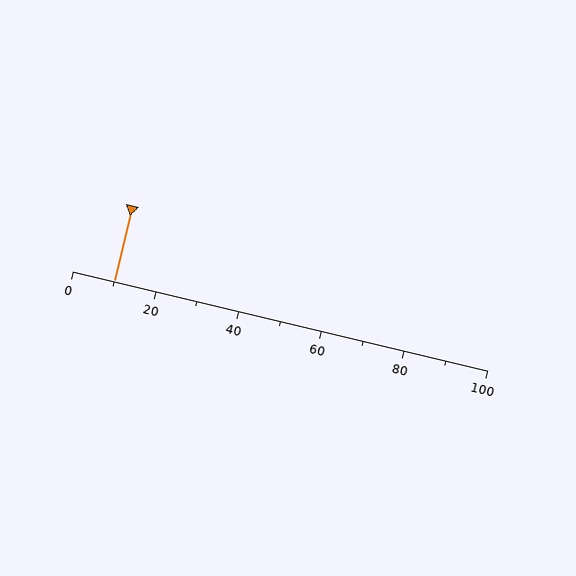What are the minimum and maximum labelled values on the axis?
The axis runs from 0 to 100.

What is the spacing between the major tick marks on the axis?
The major ticks are spaced 20 apart.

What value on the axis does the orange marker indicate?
The marker indicates approximately 10.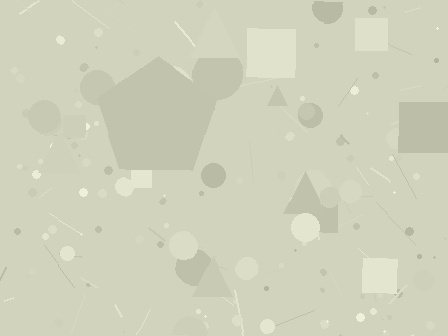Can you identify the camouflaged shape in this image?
The camouflaged shape is a pentagon.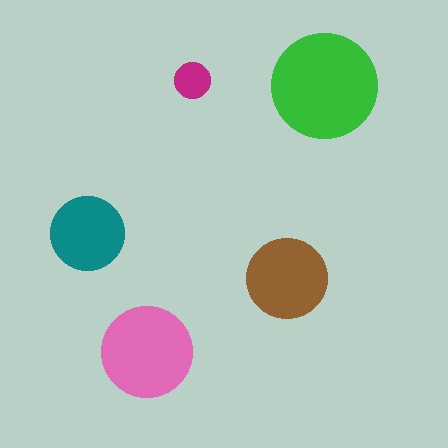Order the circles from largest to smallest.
the green one, the pink one, the brown one, the teal one, the magenta one.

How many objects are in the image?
There are 5 objects in the image.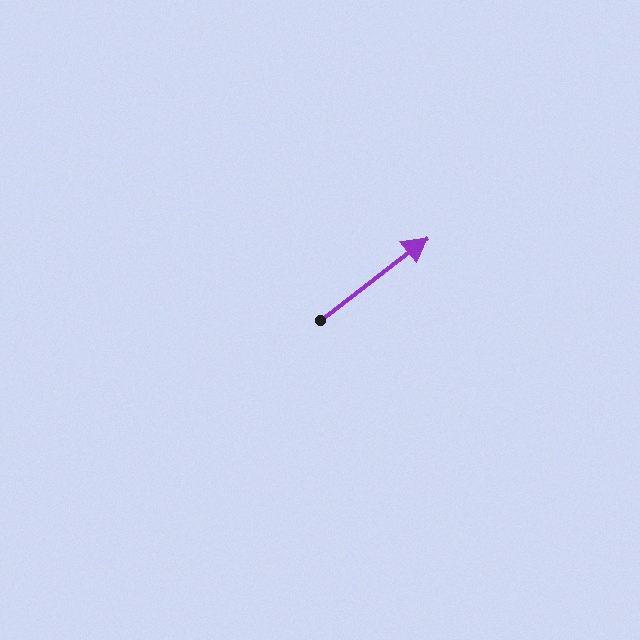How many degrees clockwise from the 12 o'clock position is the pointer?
Approximately 52 degrees.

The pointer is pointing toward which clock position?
Roughly 2 o'clock.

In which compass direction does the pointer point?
Northeast.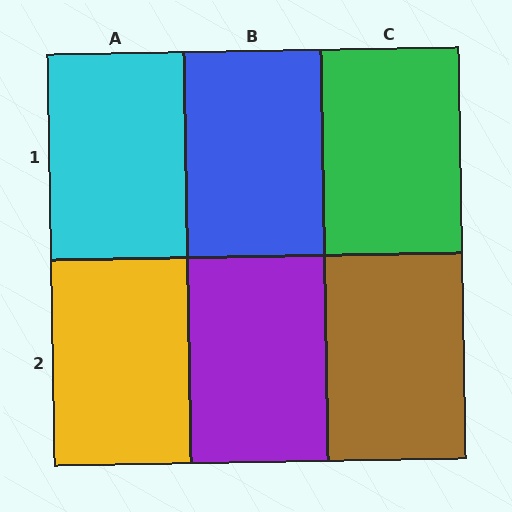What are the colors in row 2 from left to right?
Yellow, purple, brown.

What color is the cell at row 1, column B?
Blue.